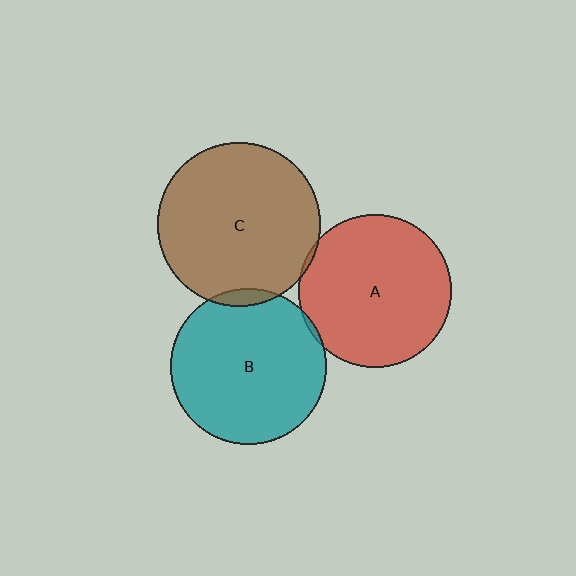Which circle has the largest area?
Circle C (brown).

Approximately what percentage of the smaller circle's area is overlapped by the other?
Approximately 5%.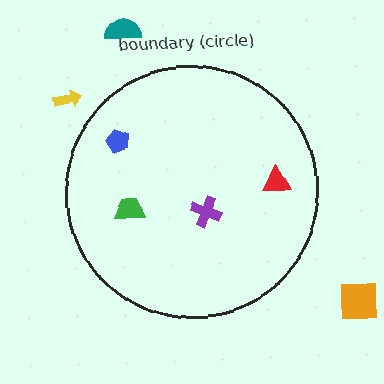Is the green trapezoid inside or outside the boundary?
Inside.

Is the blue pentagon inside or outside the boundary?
Inside.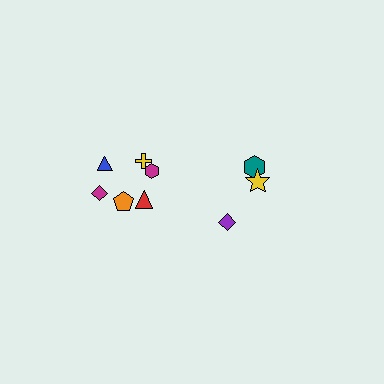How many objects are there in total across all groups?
There are 9 objects.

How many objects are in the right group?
There are 3 objects.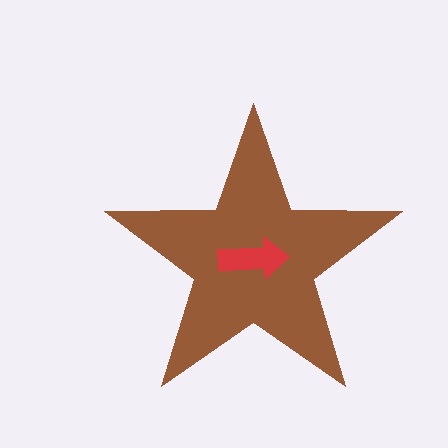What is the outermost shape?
The brown star.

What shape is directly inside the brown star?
The red arrow.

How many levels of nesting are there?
2.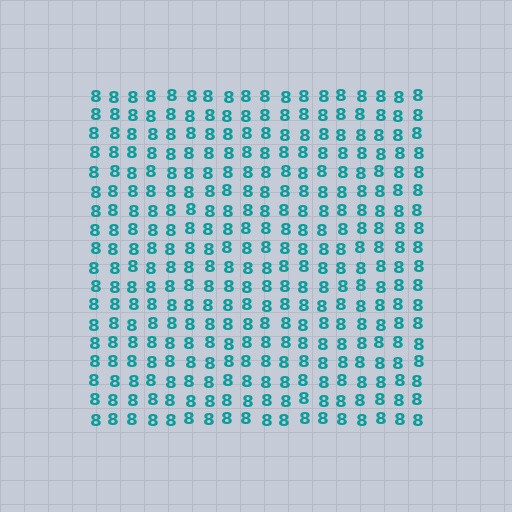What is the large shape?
The large shape is a square.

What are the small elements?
The small elements are digit 8's.